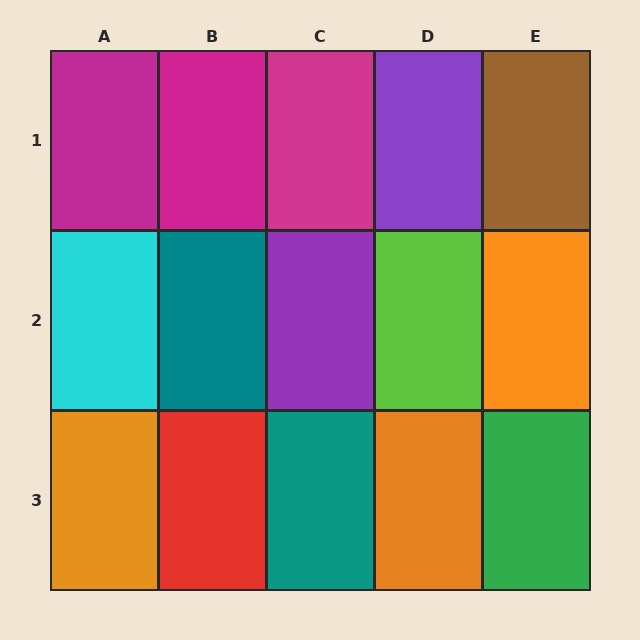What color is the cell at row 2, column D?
Lime.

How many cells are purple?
2 cells are purple.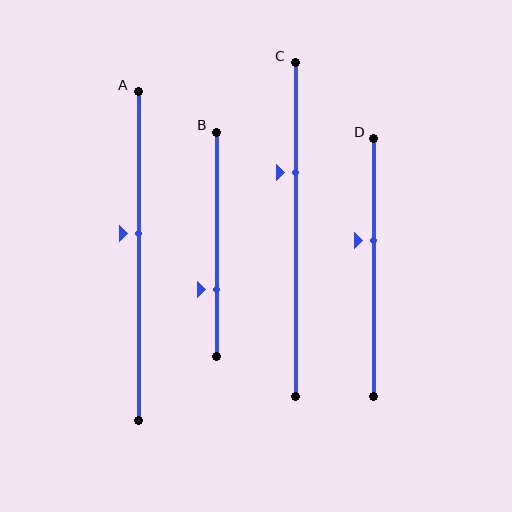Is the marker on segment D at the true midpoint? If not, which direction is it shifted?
No, the marker on segment D is shifted upward by about 10% of the segment length.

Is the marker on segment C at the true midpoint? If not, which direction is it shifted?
No, the marker on segment C is shifted upward by about 17% of the segment length.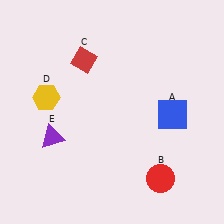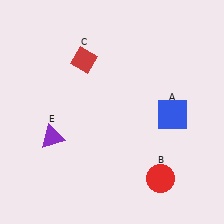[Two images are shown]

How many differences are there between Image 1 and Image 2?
There is 1 difference between the two images.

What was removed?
The yellow hexagon (D) was removed in Image 2.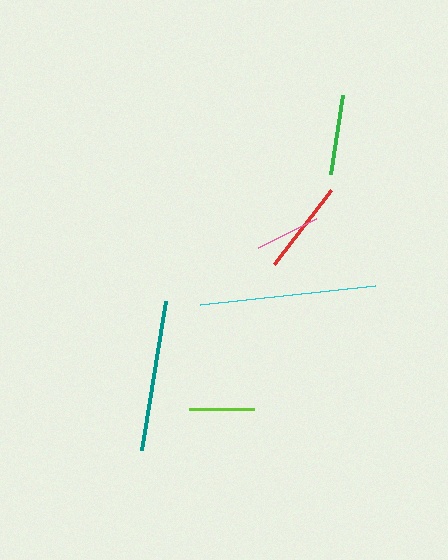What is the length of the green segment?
The green segment is approximately 81 pixels long.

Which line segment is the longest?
The cyan line is the longest at approximately 177 pixels.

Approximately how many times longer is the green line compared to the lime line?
The green line is approximately 1.2 times the length of the lime line.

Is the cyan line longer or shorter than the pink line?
The cyan line is longer than the pink line.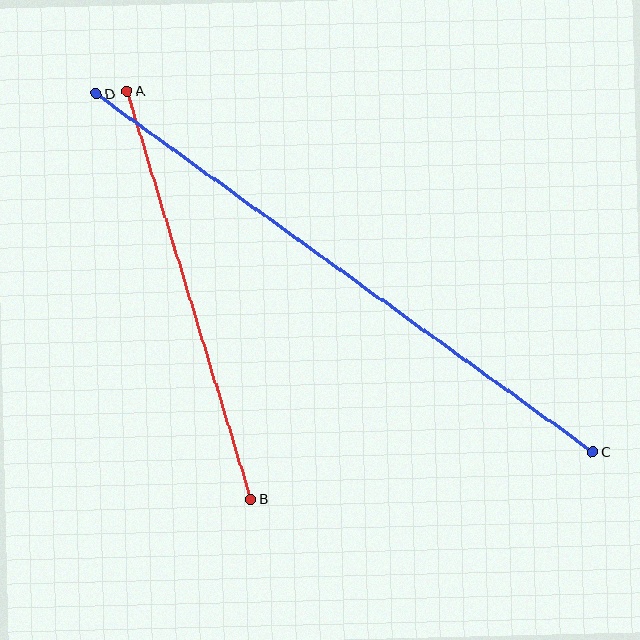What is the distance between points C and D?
The distance is approximately 612 pixels.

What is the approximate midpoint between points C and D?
The midpoint is at approximately (345, 273) pixels.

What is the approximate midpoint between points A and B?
The midpoint is at approximately (189, 296) pixels.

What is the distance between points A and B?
The distance is approximately 426 pixels.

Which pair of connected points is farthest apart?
Points C and D are farthest apart.